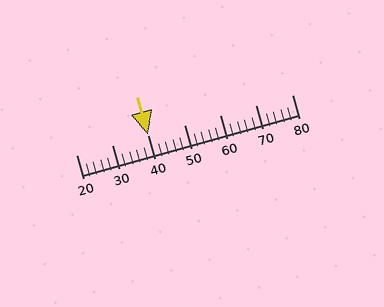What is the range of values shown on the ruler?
The ruler shows values from 20 to 80.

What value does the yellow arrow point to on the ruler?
The yellow arrow points to approximately 40.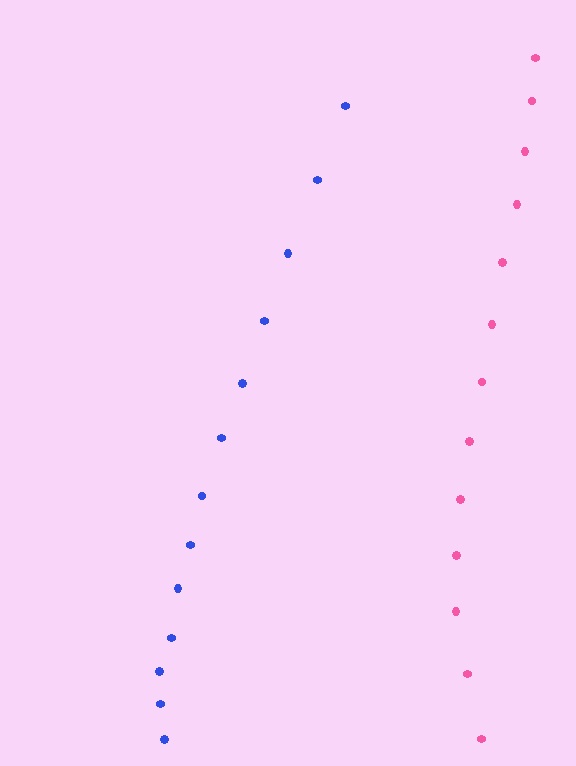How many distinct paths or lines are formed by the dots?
There are 2 distinct paths.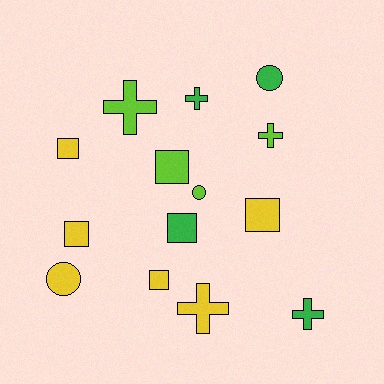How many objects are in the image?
There are 14 objects.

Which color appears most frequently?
Yellow, with 6 objects.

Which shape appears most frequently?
Square, with 6 objects.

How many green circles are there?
There is 1 green circle.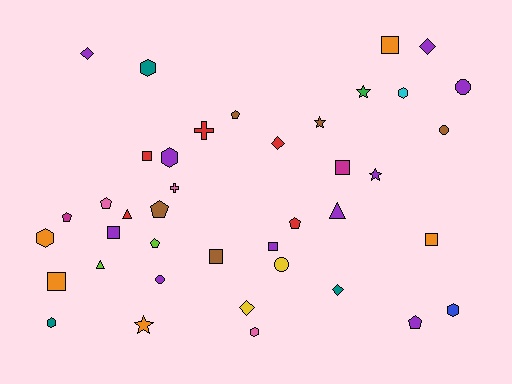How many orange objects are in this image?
There are 5 orange objects.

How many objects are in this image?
There are 40 objects.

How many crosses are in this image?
There are 2 crosses.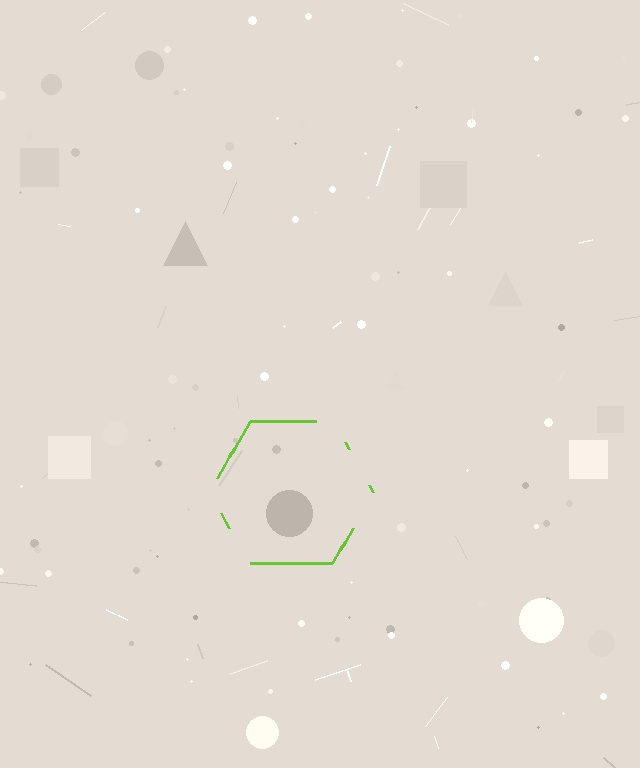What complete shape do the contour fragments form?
The contour fragments form a hexagon.